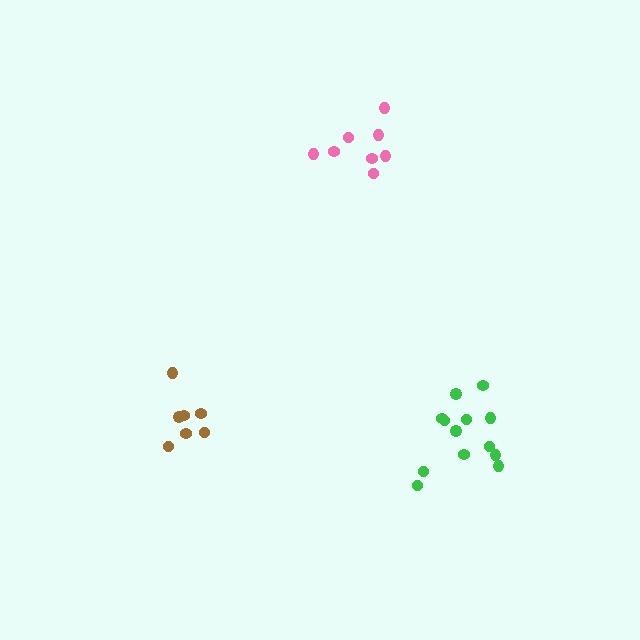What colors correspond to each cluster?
The clusters are colored: brown, pink, green.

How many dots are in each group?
Group 1: 7 dots, Group 2: 8 dots, Group 3: 13 dots (28 total).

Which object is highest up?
The pink cluster is topmost.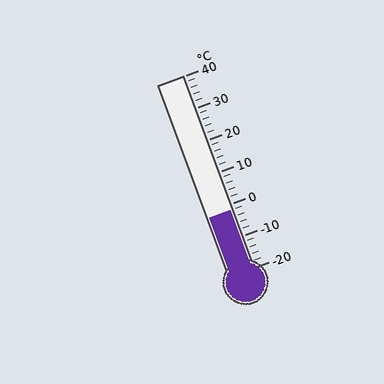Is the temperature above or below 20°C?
The temperature is below 20°C.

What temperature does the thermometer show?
The thermometer shows approximately -2°C.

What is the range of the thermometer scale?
The thermometer scale ranges from -20°C to 40°C.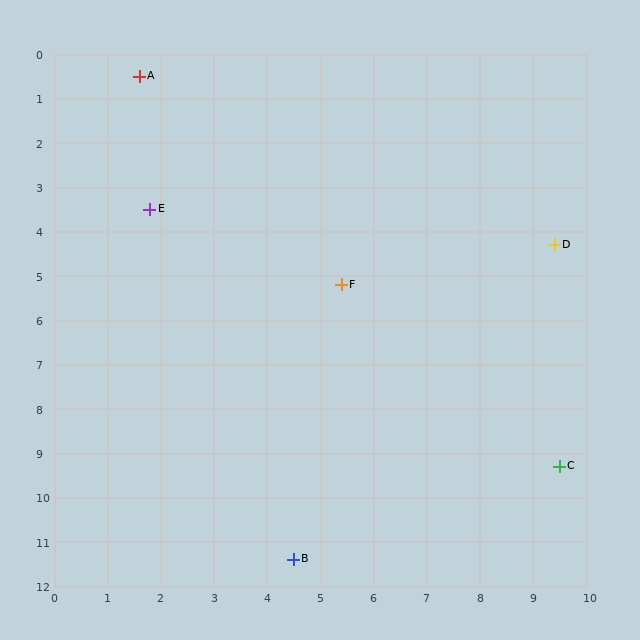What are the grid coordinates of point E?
Point E is at approximately (1.8, 3.5).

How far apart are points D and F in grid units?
Points D and F are about 4.1 grid units apart.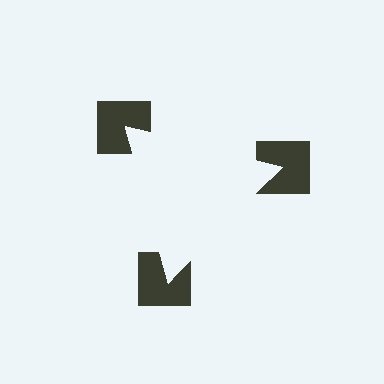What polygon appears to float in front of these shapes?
An illusory triangle — its edges are inferred from the aligned wedge cuts in the notched squares, not physically drawn.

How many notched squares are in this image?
There are 3 — one at each vertex of the illusory triangle.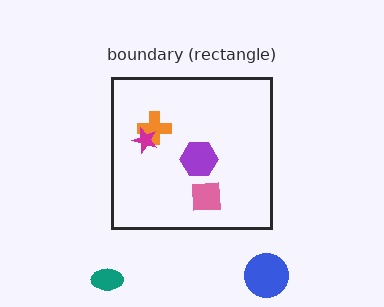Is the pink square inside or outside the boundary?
Inside.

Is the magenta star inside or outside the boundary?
Inside.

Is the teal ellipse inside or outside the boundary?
Outside.